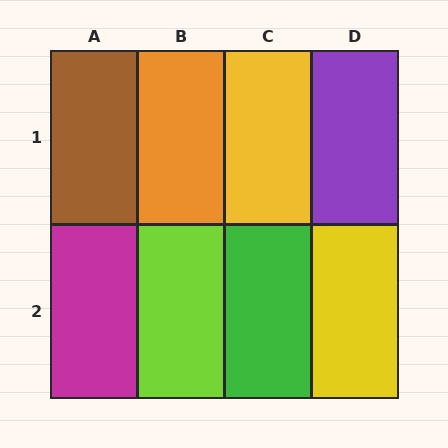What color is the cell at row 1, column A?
Brown.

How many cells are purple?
1 cell is purple.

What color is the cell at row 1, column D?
Purple.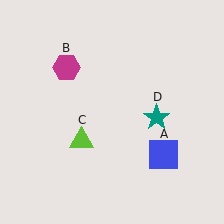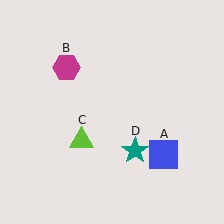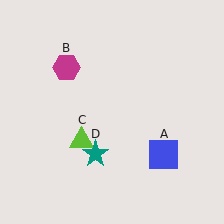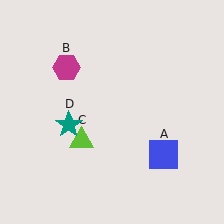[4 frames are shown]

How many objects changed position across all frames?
1 object changed position: teal star (object D).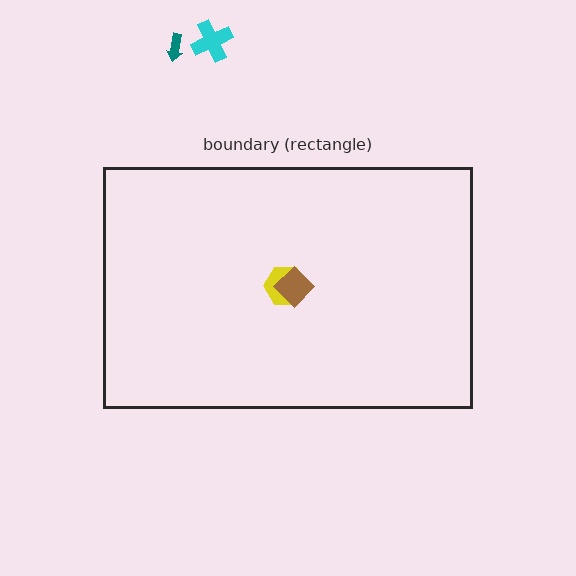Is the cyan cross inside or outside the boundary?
Outside.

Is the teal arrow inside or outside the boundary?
Outside.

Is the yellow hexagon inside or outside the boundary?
Inside.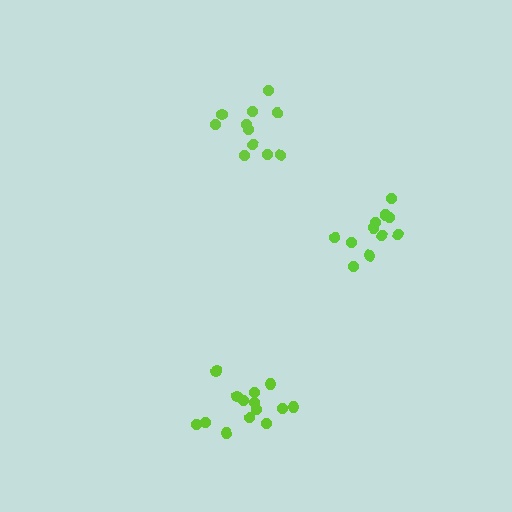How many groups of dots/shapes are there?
There are 3 groups.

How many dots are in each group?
Group 1: 12 dots, Group 2: 14 dots, Group 3: 11 dots (37 total).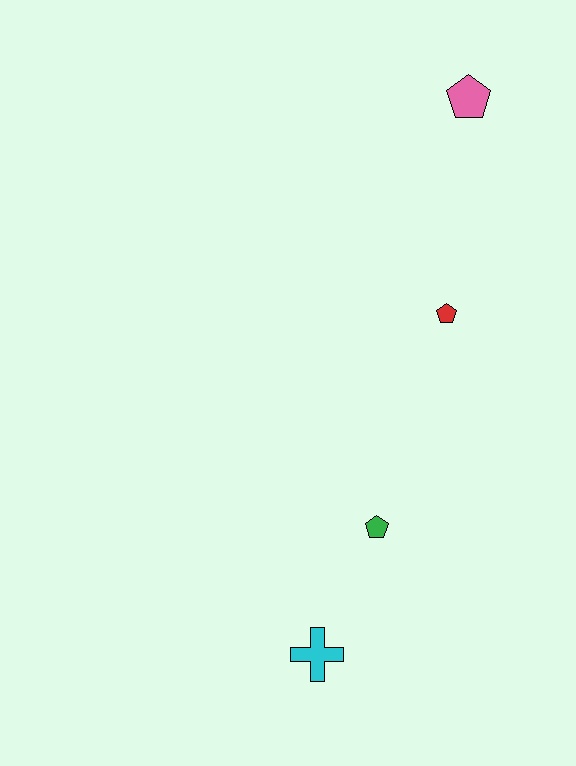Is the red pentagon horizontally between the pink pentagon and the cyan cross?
Yes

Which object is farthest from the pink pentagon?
The cyan cross is farthest from the pink pentagon.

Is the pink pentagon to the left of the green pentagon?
No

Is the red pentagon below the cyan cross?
No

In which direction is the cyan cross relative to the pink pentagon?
The cyan cross is below the pink pentagon.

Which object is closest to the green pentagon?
The cyan cross is closest to the green pentagon.